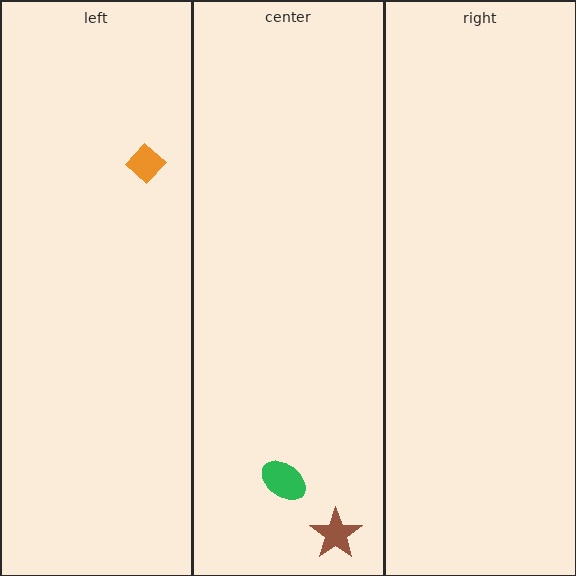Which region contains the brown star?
The center region.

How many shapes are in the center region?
2.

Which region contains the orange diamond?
The left region.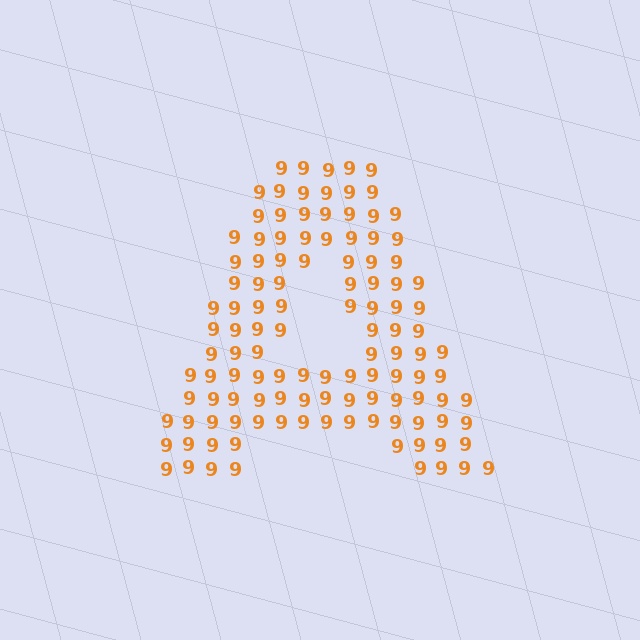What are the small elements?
The small elements are digit 9's.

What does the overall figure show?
The overall figure shows the letter A.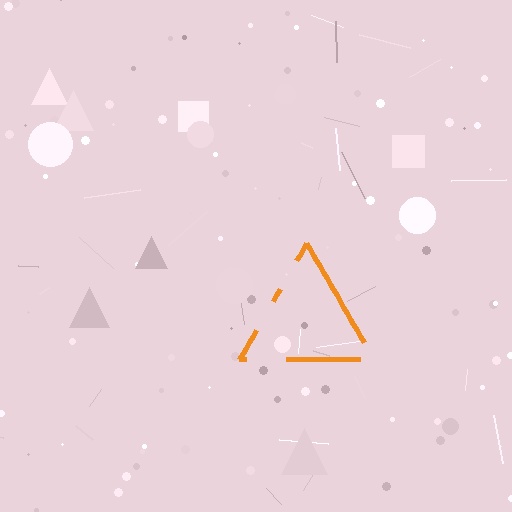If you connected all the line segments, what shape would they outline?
They would outline a triangle.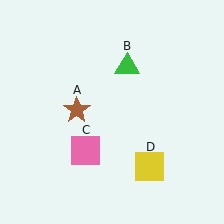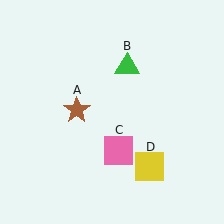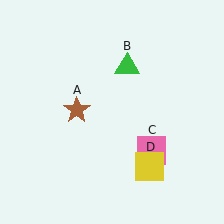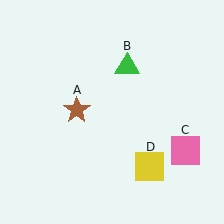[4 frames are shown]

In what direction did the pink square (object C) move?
The pink square (object C) moved right.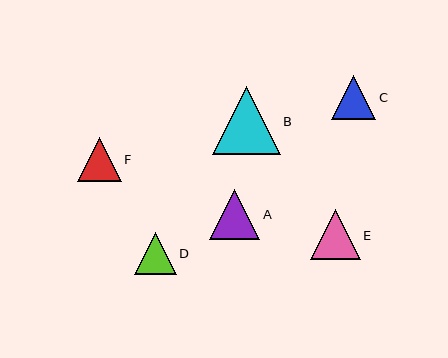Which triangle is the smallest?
Triangle D is the smallest with a size of approximately 42 pixels.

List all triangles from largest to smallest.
From largest to smallest: B, A, E, C, F, D.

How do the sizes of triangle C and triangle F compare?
Triangle C and triangle F are approximately the same size.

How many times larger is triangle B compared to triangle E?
Triangle B is approximately 1.3 times the size of triangle E.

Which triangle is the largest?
Triangle B is the largest with a size of approximately 67 pixels.